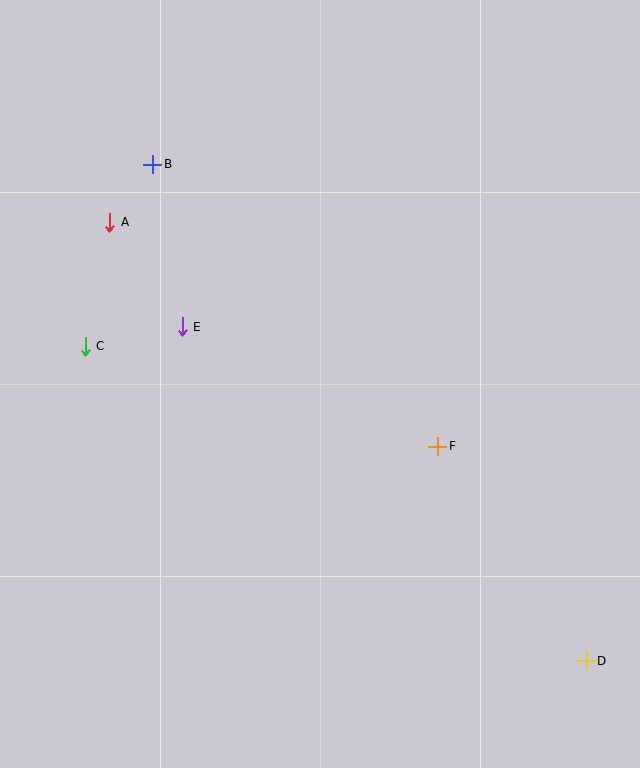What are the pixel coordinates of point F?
Point F is at (438, 447).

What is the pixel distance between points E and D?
The distance between E and D is 524 pixels.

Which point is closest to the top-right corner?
Point F is closest to the top-right corner.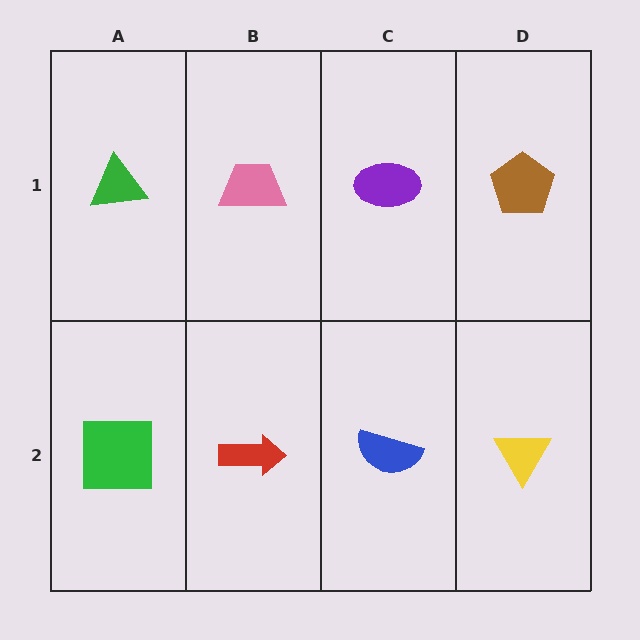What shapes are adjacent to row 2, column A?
A green triangle (row 1, column A), a red arrow (row 2, column B).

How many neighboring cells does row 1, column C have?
3.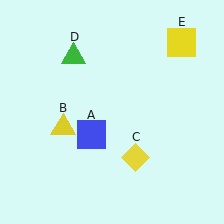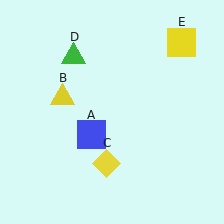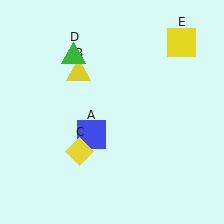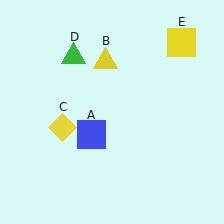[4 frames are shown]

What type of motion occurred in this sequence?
The yellow triangle (object B), yellow diamond (object C) rotated clockwise around the center of the scene.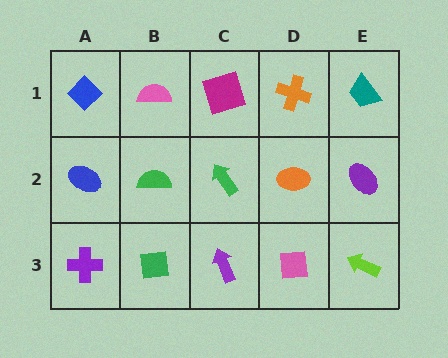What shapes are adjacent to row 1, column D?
An orange ellipse (row 2, column D), a magenta square (row 1, column C), a teal trapezoid (row 1, column E).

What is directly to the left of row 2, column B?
A blue ellipse.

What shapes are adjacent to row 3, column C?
A green arrow (row 2, column C), a green square (row 3, column B), a pink square (row 3, column D).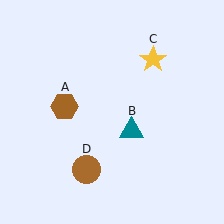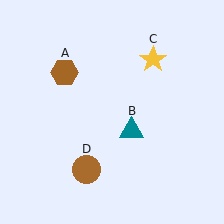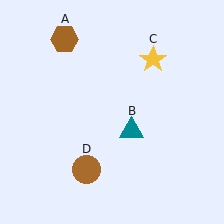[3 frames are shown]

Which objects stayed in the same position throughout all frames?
Teal triangle (object B) and yellow star (object C) and brown circle (object D) remained stationary.